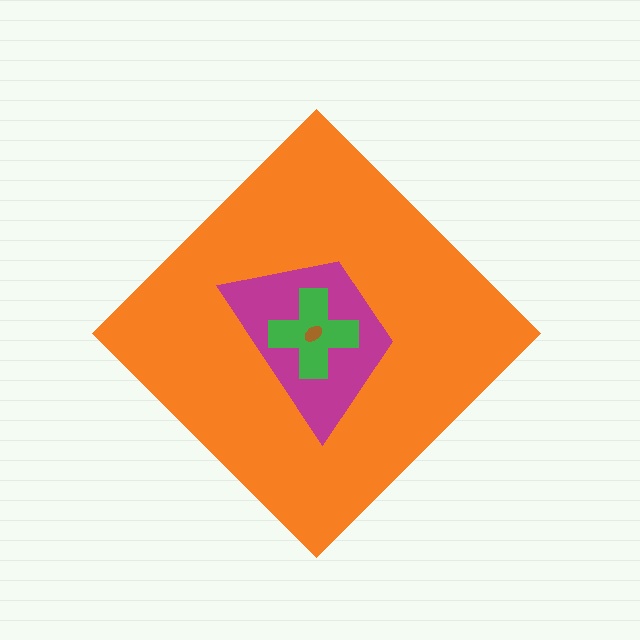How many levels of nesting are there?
4.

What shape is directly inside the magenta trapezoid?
The green cross.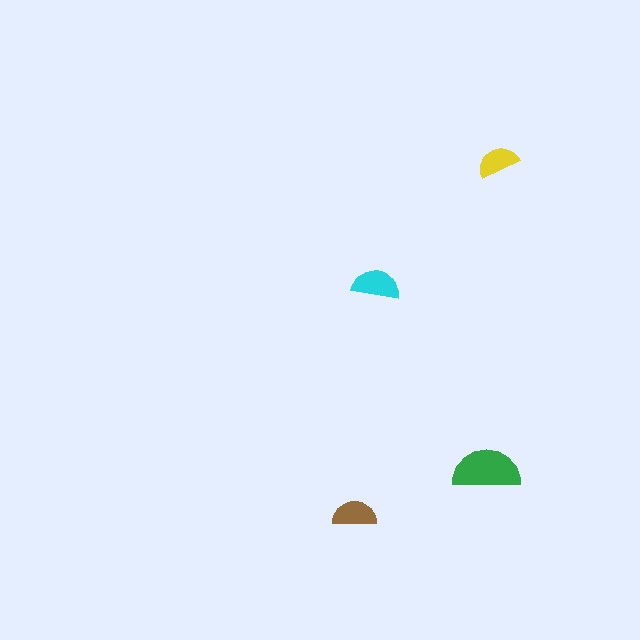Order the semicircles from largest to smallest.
the green one, the cyan one, the brown one, the yellow one.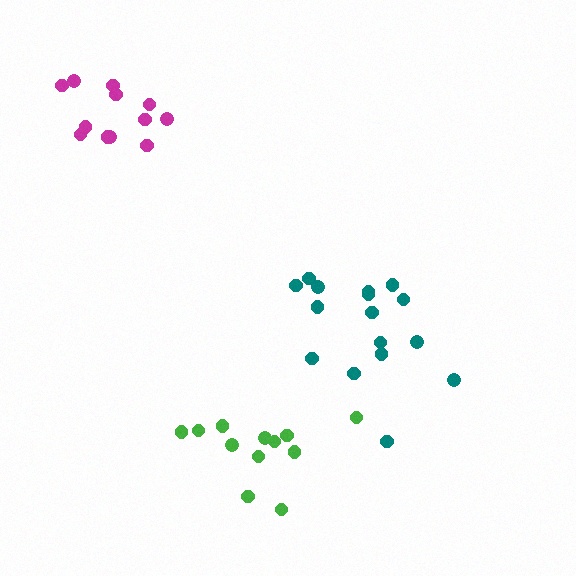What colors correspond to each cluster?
The clusters are colored: magenta, teal, green.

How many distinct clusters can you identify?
There are 3 distinct clusters.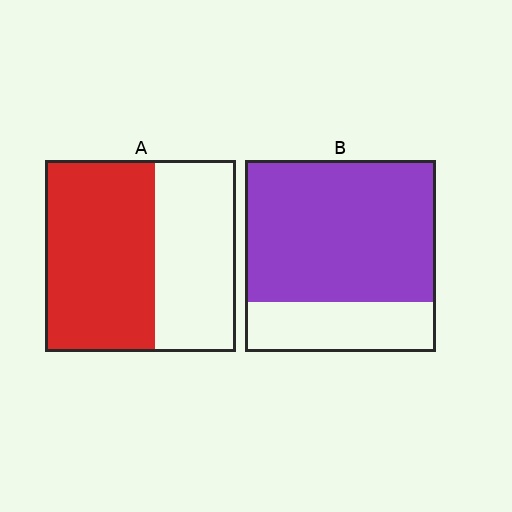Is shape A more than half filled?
Yes.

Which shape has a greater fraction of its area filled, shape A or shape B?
Shape B.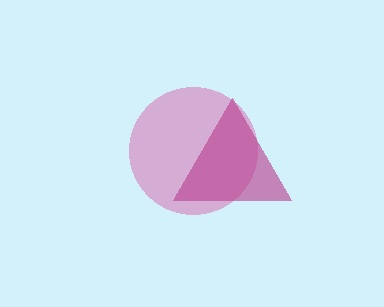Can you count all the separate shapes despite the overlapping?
Yes, there are 2 separate shapes.